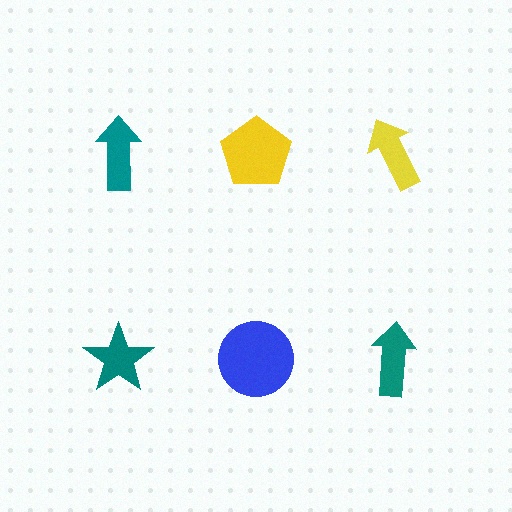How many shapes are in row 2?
3 shapes.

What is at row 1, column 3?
A yellow arrow.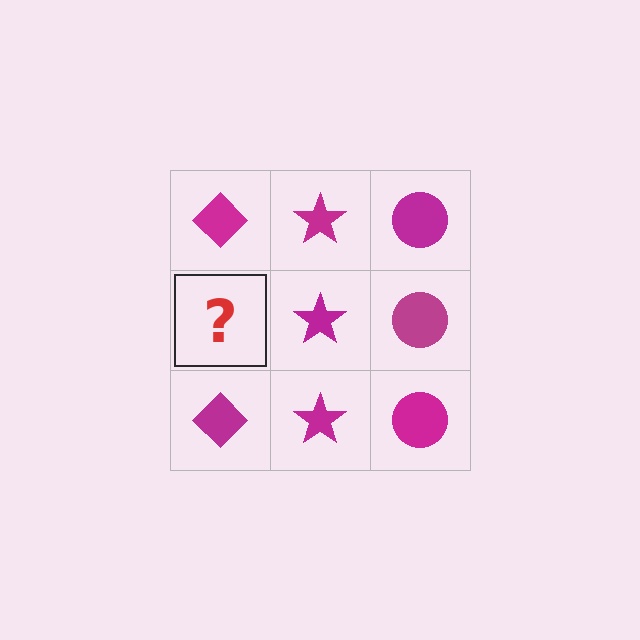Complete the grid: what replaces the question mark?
The question mark should be replaced with a magenta diamond.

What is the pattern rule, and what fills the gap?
The rule is that each column has a consistent shape. The gap should be filled with a magenta diamond.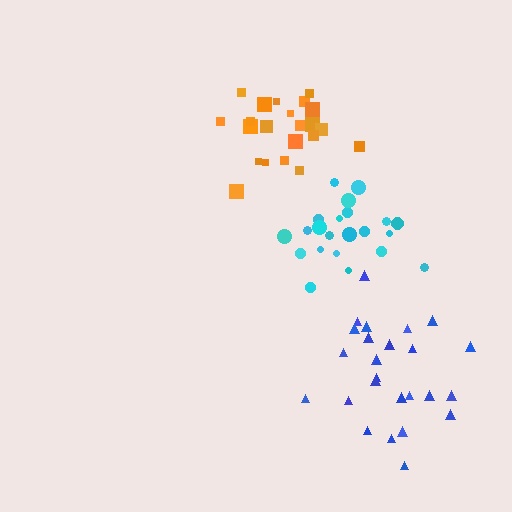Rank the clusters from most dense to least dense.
cyan, orange, blue.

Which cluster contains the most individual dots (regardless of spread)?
Blue (26).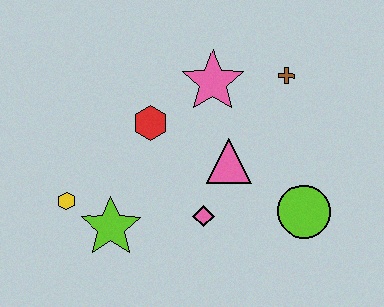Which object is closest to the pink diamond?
The pink triangle is closest to the pink diamond.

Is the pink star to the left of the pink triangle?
Yes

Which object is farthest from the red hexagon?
The lime circle is farthest from the red hexagon.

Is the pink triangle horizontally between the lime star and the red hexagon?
No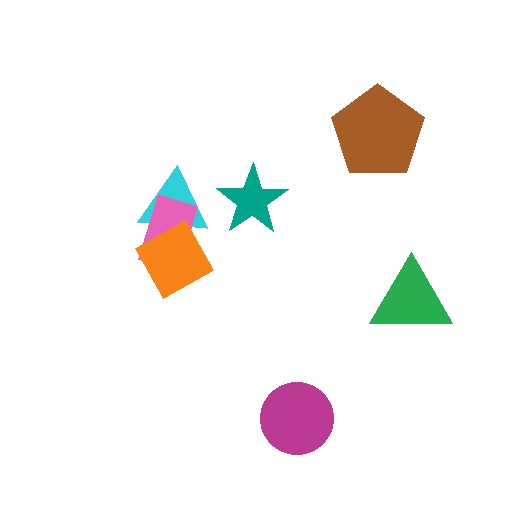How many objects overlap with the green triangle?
0 objects overlap with the green triangle.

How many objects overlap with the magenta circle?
0 objects overlap with the magenta circle.